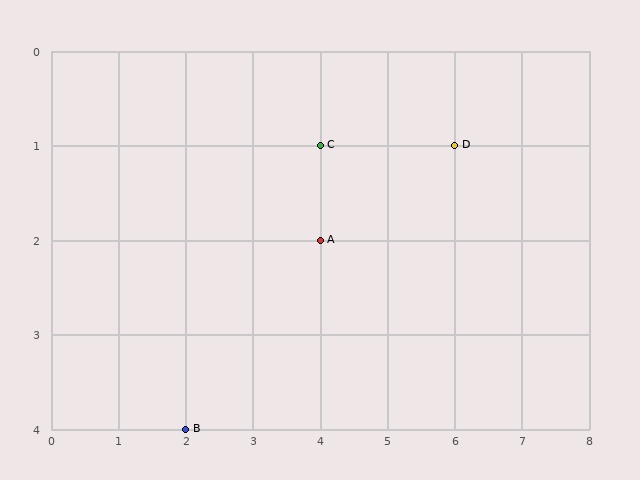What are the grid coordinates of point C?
Point C is at grid coordinates (4, 1).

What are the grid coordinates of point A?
Point A is at grid coordinates (4, 2).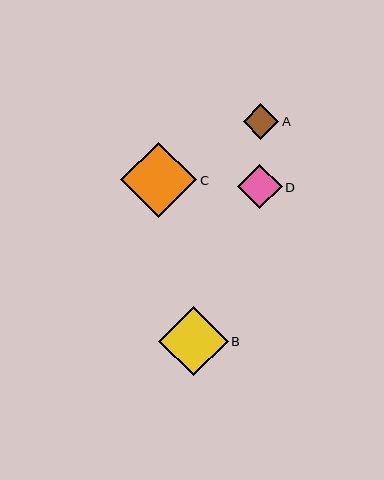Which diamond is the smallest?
Diamond A is the smallest with a size of approximately 36 pixels.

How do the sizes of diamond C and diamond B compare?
Diamond C and diamond B are approximately the same size.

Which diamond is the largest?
Diamond C is the largest with a size of approximately 76 pixels.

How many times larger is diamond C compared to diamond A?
Diamond C is approximately 2.1 times the size of diamond A.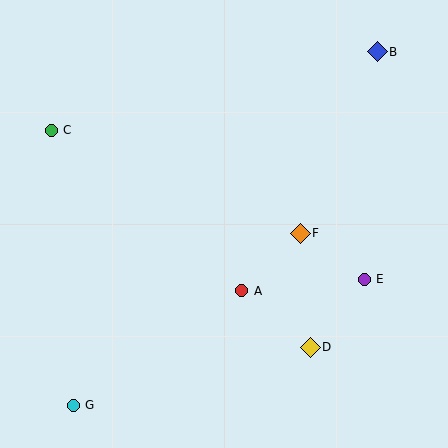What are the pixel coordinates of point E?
Point E is at (364, 279).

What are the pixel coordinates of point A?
Point A is at (242, 291).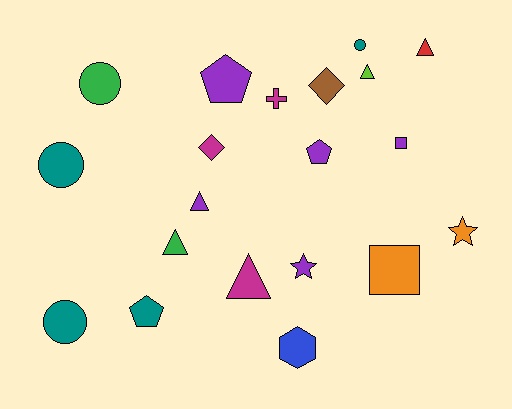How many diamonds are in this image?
There are 2 diamonds.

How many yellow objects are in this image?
There are no yellow objects.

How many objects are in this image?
There are 20 objects.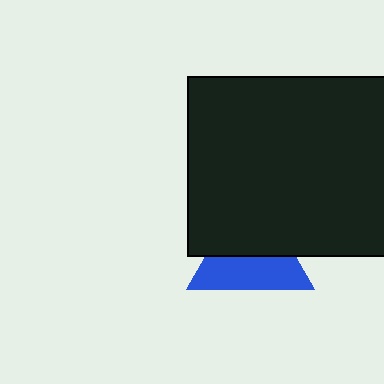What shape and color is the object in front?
The object in front is a black rectangle.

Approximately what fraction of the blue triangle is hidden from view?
Roughly 51% of the blue triangle is hidden behind the black rectangle.